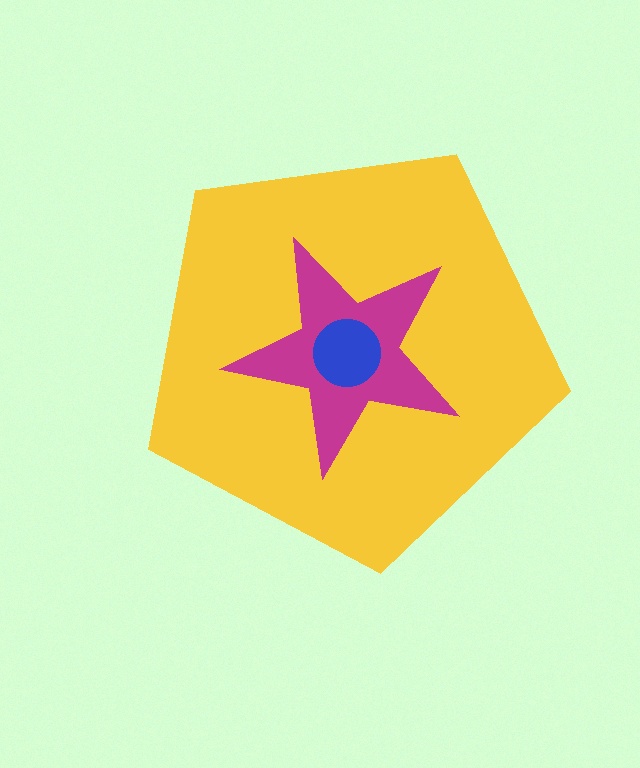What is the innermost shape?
The blue circle.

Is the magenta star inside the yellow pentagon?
Yes.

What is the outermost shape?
The yellow pentagon.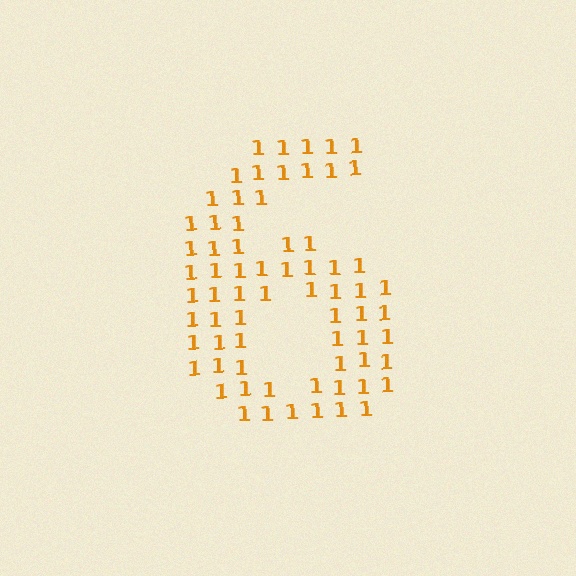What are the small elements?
The small elements are digit 1's.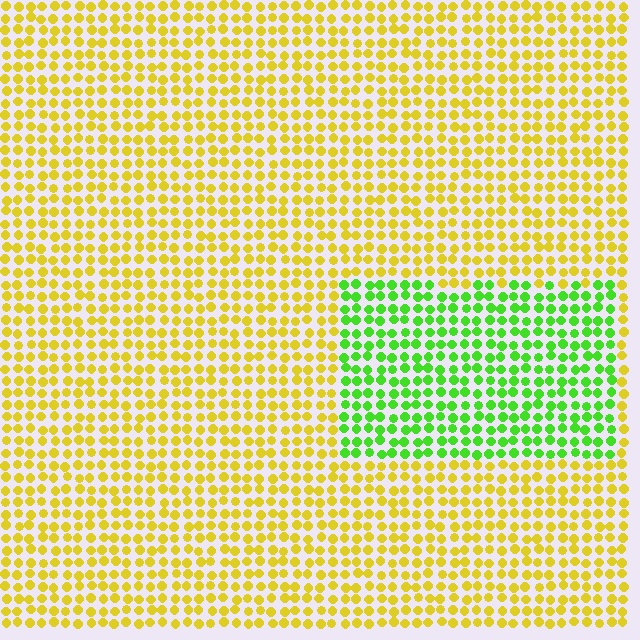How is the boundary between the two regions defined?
The boundary is defined purely by a slight shift in hue (about 56 degrees). Spacing, size, and orientation are identical on both sides.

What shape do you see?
I see a rectangle.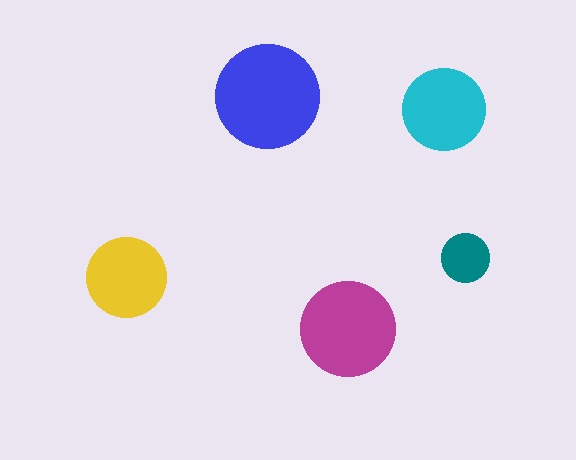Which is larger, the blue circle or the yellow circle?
The blue one.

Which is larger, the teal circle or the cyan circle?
The cyan one.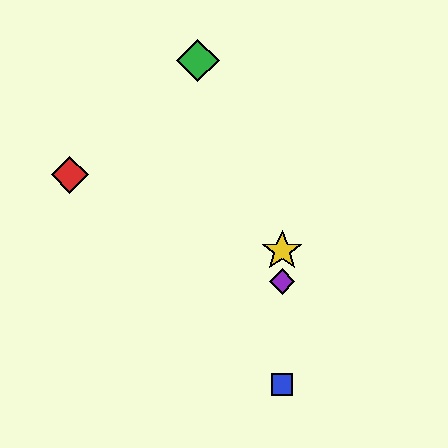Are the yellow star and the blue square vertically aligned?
Yes, both are at x≈282.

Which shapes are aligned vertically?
The blue square, the yellow star, the purple diamond are aligned vertically.